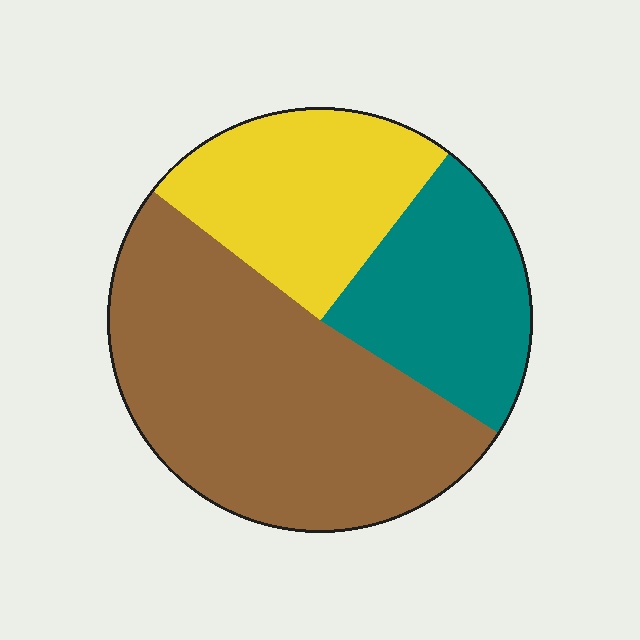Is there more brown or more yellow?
Brown.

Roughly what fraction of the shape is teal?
Teal covers 23% of the shape.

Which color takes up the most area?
Brown, at roughly 50%.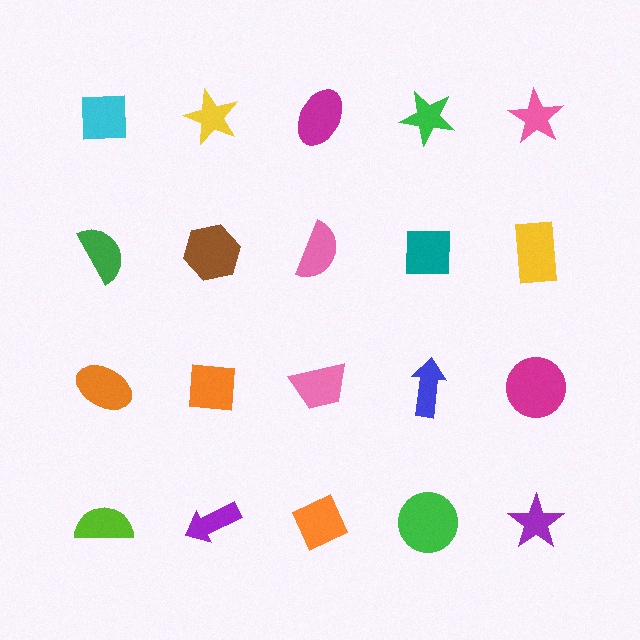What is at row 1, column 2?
A yellow star.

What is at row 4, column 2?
A purple arrow.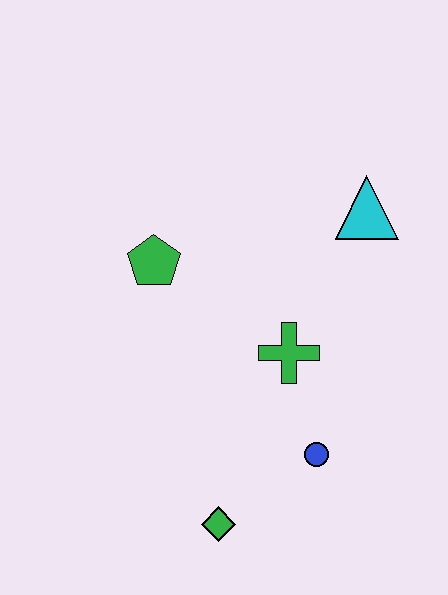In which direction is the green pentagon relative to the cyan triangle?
The green pentagon is to the left of the cyan triangle.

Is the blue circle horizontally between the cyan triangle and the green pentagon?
Yes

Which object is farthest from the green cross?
The green diamond is farthest from the green cross.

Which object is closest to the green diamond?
The blue circle is closest to the green diamond.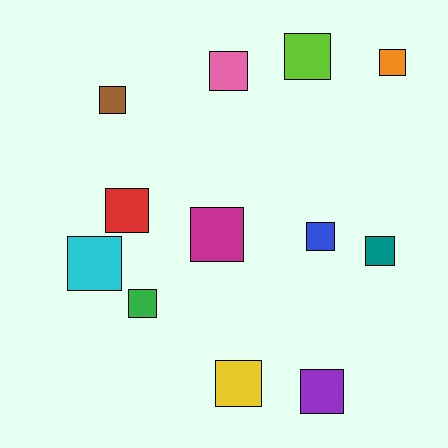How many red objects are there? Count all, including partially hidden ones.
There is 1 red object.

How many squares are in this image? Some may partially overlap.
There are 12 squares.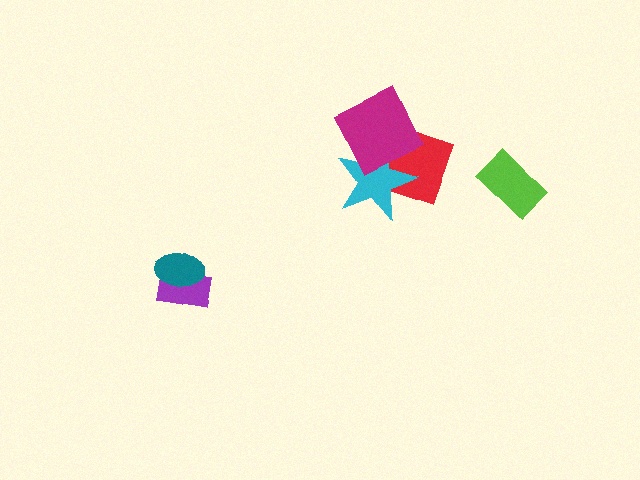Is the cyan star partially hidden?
Yes, it is partially covered by another shape.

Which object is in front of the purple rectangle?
The teal ellipse is in front of the purple rectangle.